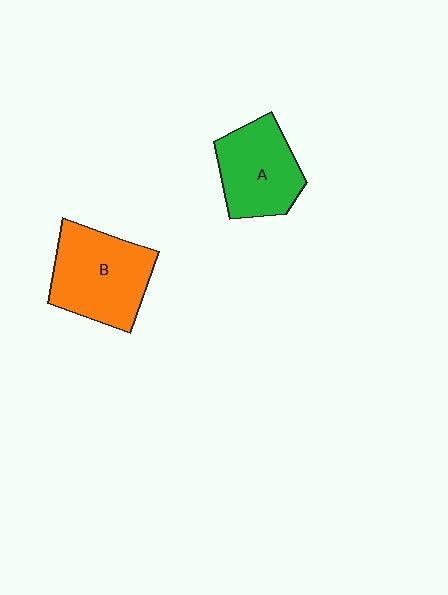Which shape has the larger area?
Shape B (orange).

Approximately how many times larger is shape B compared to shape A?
Approximately 1.2 times.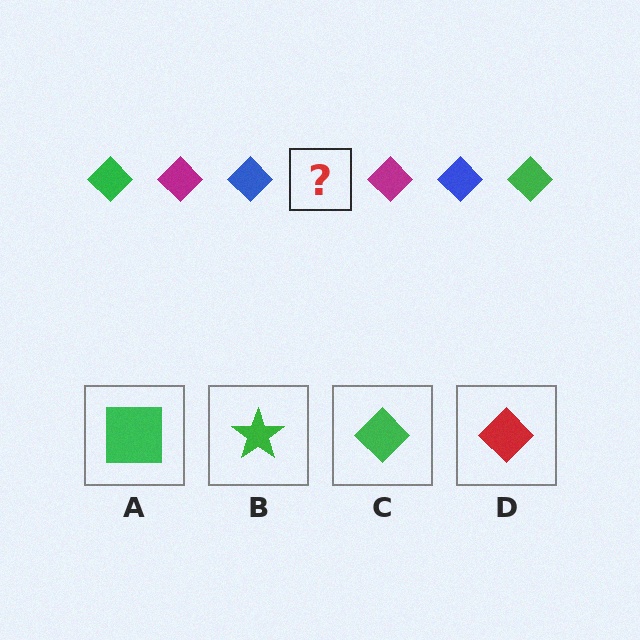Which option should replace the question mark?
Option C.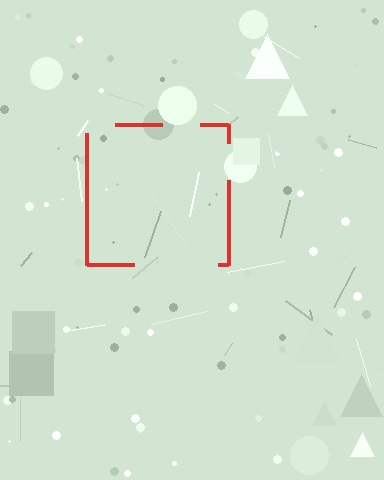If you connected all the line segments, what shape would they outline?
They would outline a square.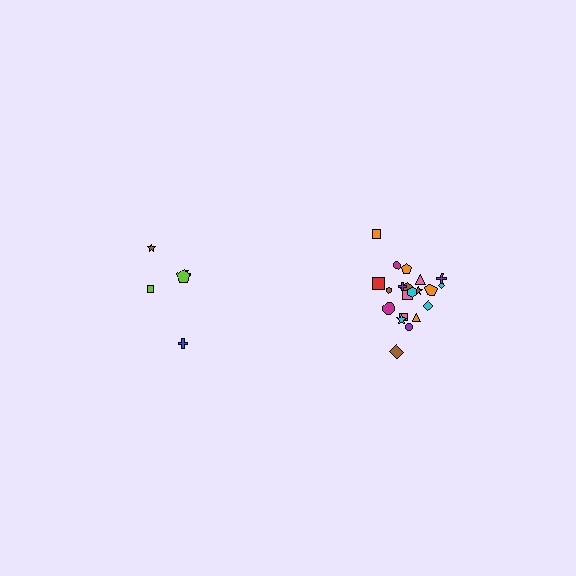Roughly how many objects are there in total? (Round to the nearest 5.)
Roughly 25 objects in total.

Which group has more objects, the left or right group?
The right group.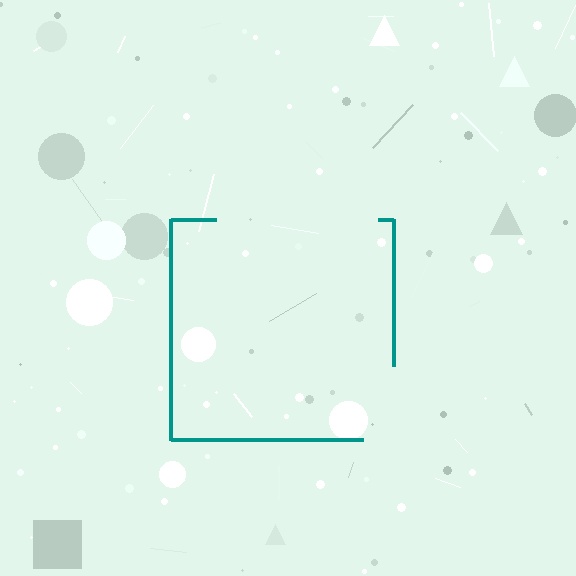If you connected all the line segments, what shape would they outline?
They would outline a square.